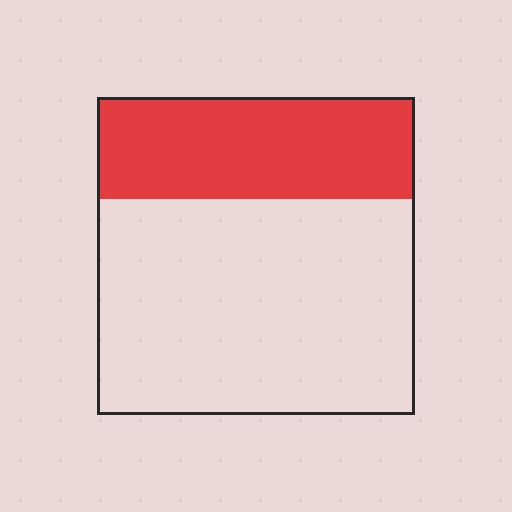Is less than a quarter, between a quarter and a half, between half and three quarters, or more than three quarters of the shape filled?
Between a quarter and a half.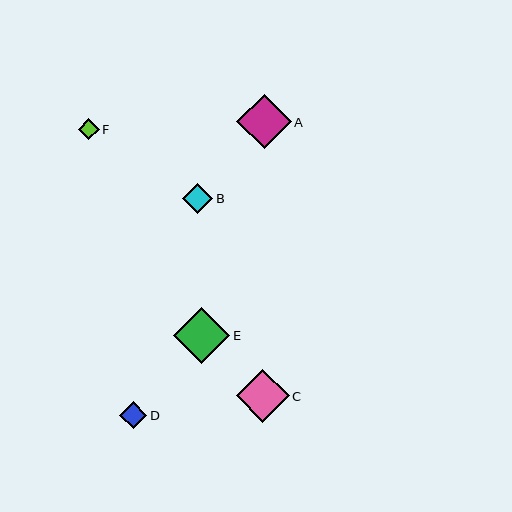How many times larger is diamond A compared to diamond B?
Diamond A is approximately 1.8 times the size of diamond B.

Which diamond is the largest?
Diamond E is the largest with a size of approximately 56 pixels.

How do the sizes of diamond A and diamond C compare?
Diamond A and diamond C are approximately the same size.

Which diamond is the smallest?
Diamond F is the smallest with a size of approximately 21 pixels.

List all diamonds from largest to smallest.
From largest to smallest: E, A, C, B, D, F.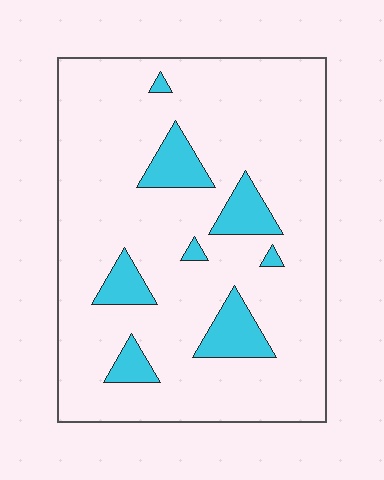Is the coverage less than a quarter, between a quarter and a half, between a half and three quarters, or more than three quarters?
Less than a quarter.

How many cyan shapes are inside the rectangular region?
8.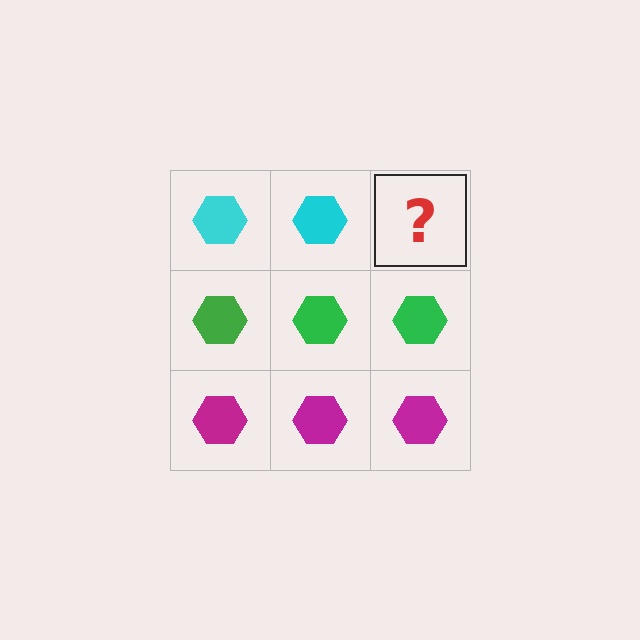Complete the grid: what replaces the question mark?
The question mark should be replaced with a cyan hexagon.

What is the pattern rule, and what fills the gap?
The rule is that each row has a consistent color. The gap should be filled with a cyan hexagon.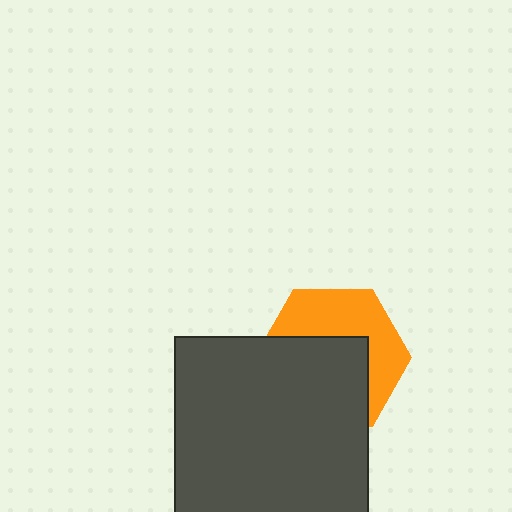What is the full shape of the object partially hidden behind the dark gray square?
The partially hidden object is an orange hexagon.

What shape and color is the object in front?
The object in front is a dark gray square.